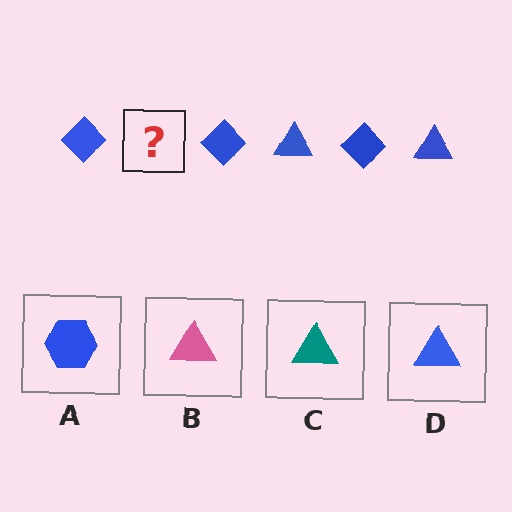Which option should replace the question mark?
Option D.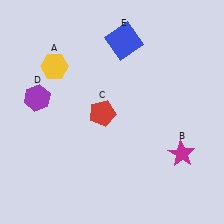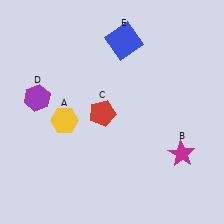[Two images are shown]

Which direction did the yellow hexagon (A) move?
The yellow hexagon (A) moved down.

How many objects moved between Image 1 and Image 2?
1 object moved between the two images.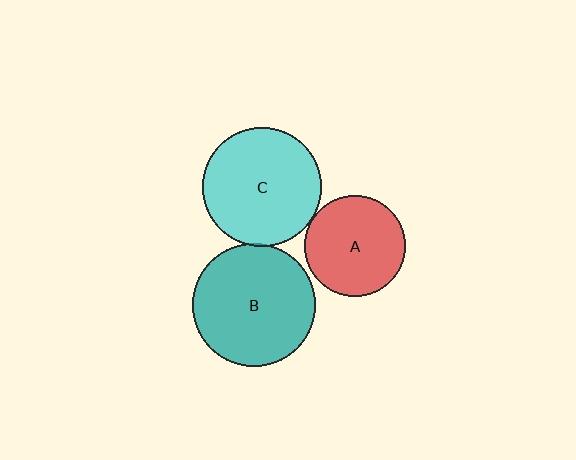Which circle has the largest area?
Circle B (teal).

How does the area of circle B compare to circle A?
Approximately 1.5 times.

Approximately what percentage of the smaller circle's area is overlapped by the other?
Approximately 5%.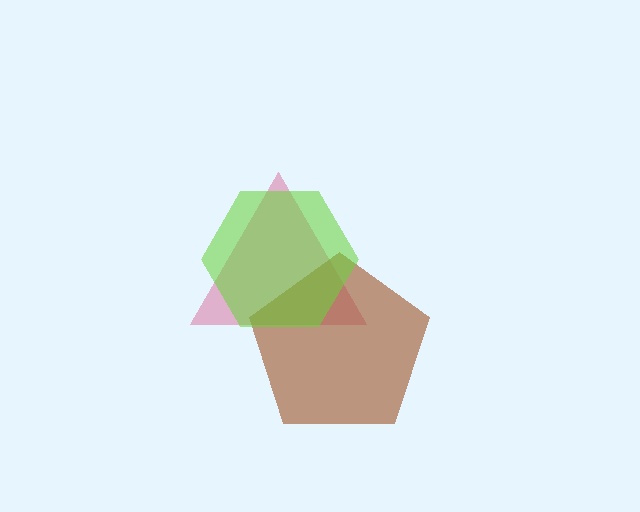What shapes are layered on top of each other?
The layered shapes are: a pink triangle, a brown pentagon, a lime hexagon.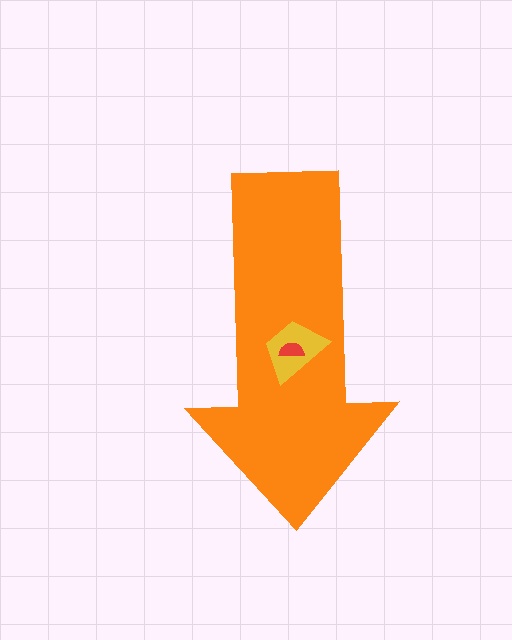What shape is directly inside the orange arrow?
The yellow trapezoid.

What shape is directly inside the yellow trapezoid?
The red semicircle.